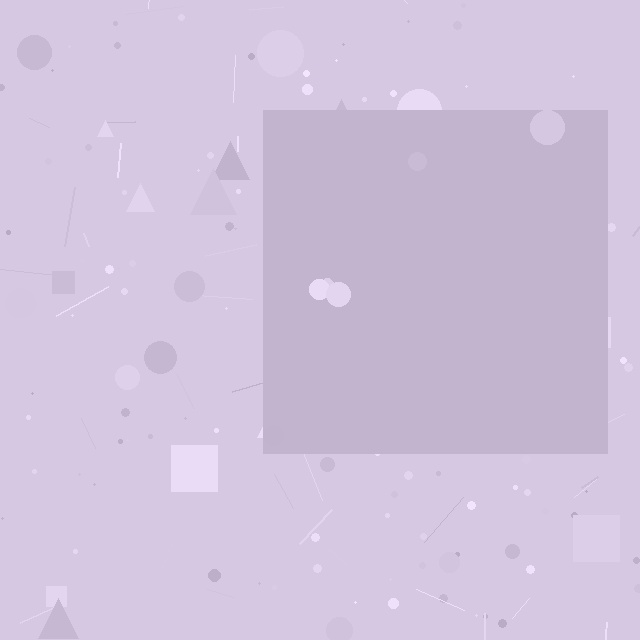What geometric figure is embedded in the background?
A square is embedded in the background.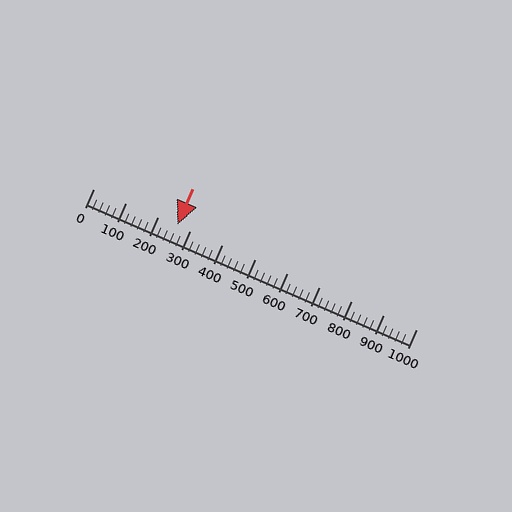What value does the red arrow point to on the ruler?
The red arrow points to approximately 260.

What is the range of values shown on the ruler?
The ruler shows values from 0 to 1000.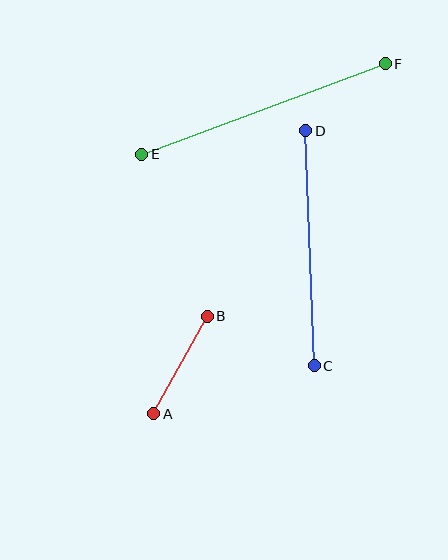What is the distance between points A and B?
The distance is approximately 111 pixels.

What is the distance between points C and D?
The distance is approximately 235 pixels.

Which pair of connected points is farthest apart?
Points E and F are farthest apart.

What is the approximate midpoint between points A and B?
The midpoint is at approximately (180, 365) pixels.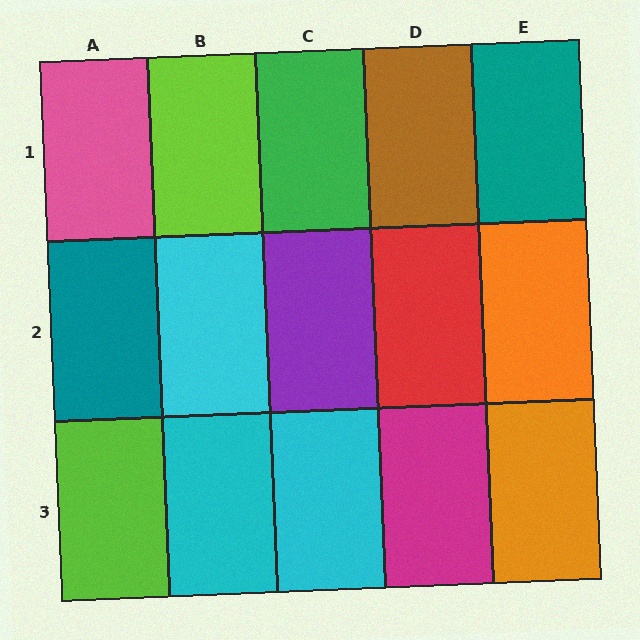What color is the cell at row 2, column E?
Orange.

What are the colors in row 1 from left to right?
Pink, lime, green, brown, teal.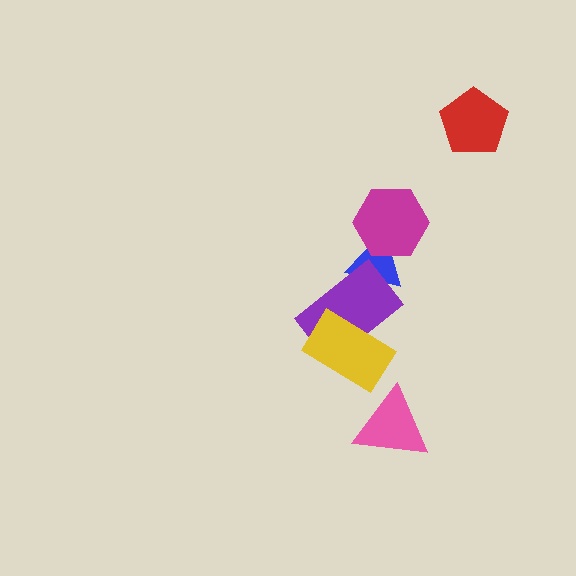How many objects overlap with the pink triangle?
0 objects overlap with the pink triangle.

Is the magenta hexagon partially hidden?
No, no other shape covers it.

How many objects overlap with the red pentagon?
0 objects overlap with the red pentagon.